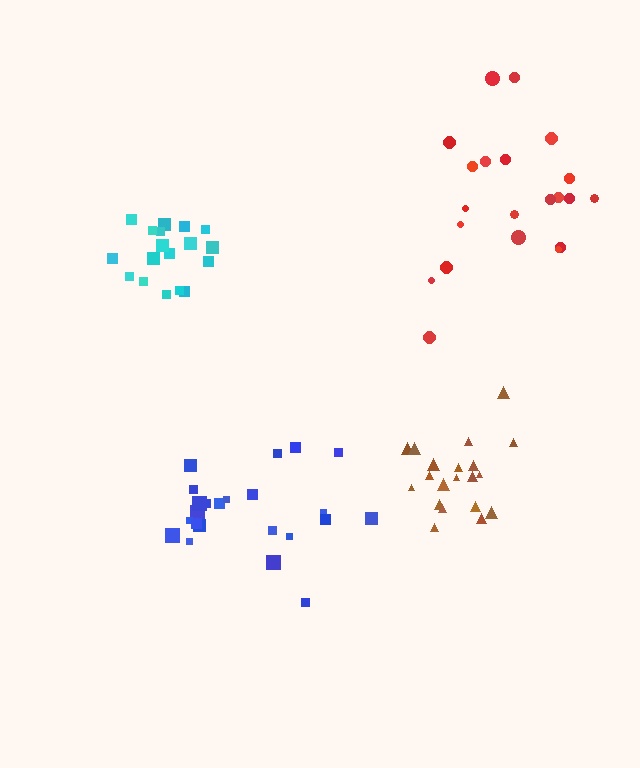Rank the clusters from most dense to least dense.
cyan, brown, blue, red.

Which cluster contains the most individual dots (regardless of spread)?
Blue (23).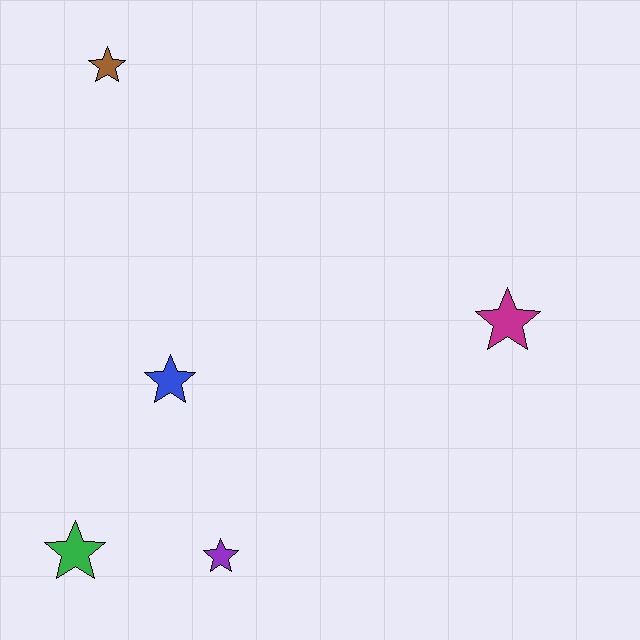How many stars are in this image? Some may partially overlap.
There are 5 stars.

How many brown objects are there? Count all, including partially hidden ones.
There is 1 brown object.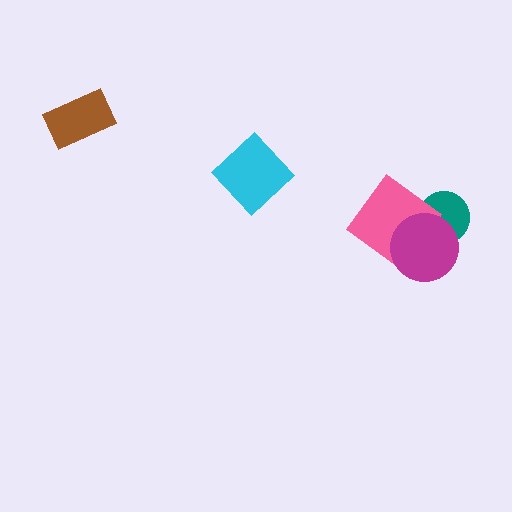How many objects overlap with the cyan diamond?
0 objects overlap with the cyan diamond.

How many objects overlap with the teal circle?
2 objects overlap with the teal circle.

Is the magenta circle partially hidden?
No, no other shape covers it.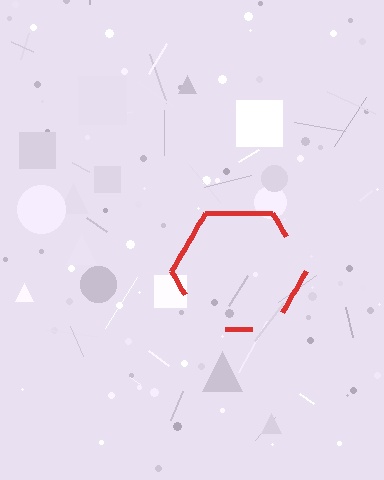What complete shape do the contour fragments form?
The contour fragments form a hexagon.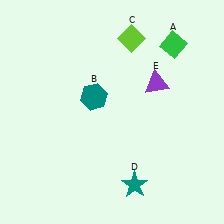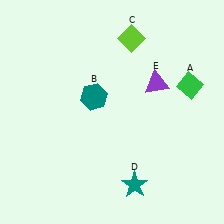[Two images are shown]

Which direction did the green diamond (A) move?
The green diamond (A) moved down.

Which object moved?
The green diamond (A) moved down.